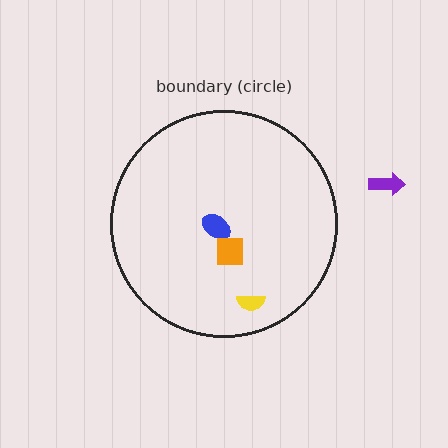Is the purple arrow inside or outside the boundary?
Outside.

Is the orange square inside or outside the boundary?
Inside.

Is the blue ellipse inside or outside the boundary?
Inside.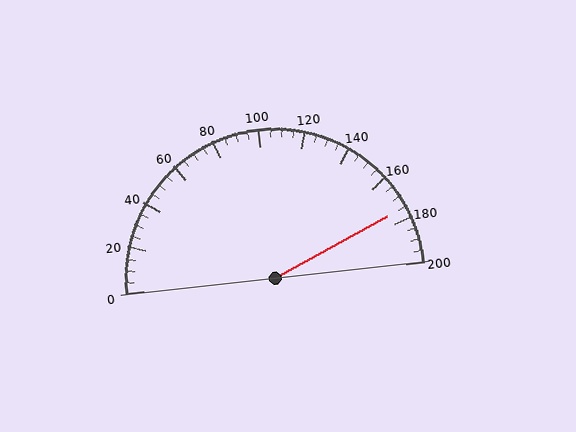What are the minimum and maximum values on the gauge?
The gauge ranges from 0 to 200.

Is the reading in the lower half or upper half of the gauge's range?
The reading is in the upper half of the range (0 to 200).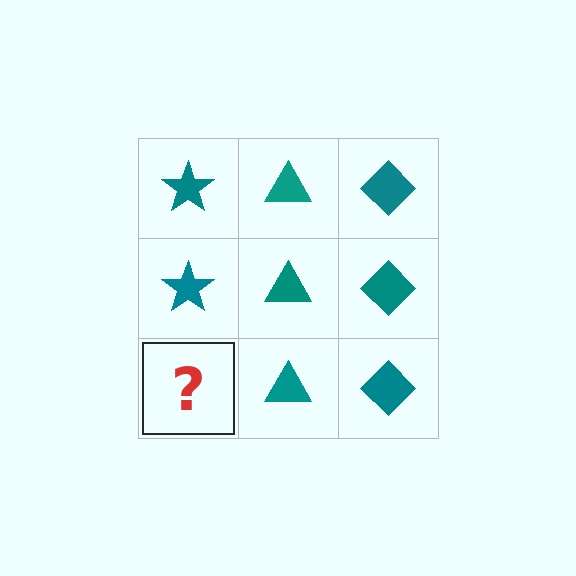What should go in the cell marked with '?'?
The missing cell should contain a teal star.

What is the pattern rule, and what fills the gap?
The rule is that each column has a consistent shape. The gap should be filled with a teal star.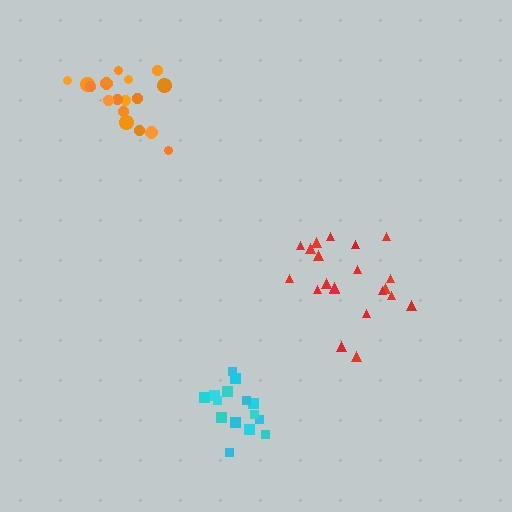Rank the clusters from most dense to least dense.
orange, cyan, red.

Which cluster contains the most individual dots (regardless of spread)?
Red (21).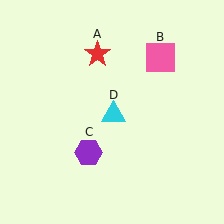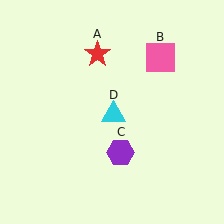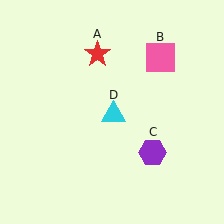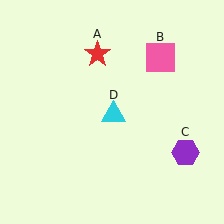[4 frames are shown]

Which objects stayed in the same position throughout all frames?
Red star (object A) and pink square (object B) and cyan triangle (object D) remained stationary.